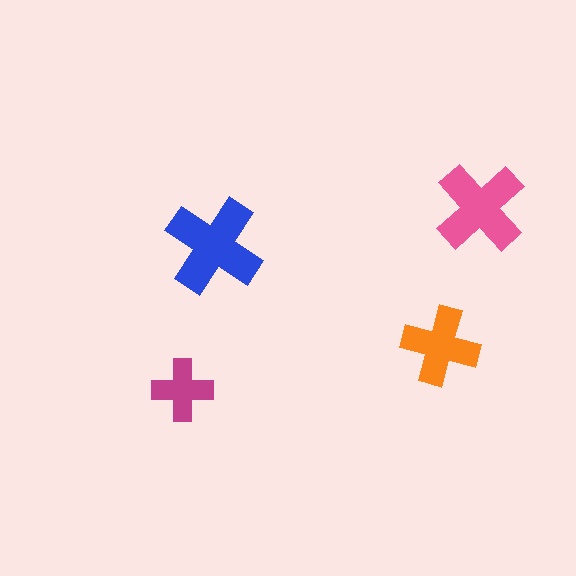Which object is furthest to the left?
The magenta cross is leftmost.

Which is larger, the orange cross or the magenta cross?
The orange one.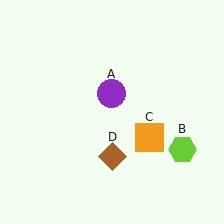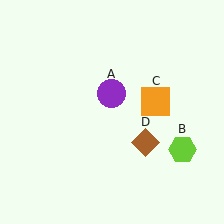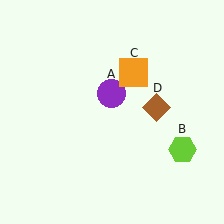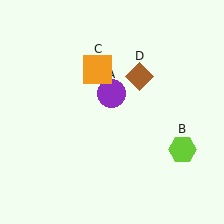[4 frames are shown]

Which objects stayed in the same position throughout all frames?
Purple circle (object A) and lime hexagon (object B) remained stationary.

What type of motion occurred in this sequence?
The orange square (object C), brown diamond (object D) rotated counterclockwise around the center of the scene.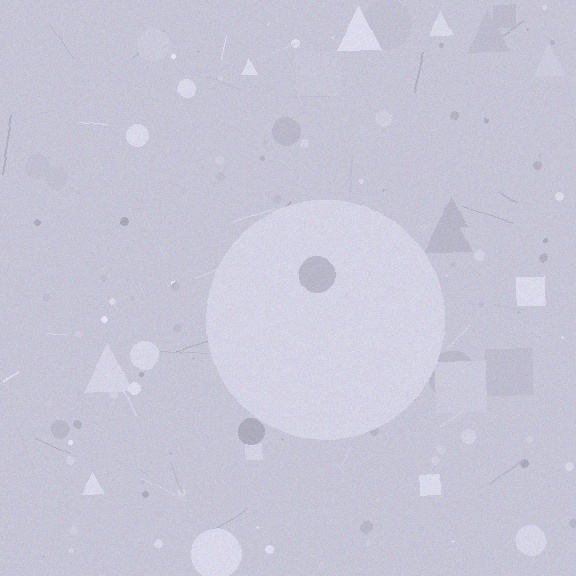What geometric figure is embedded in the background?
A circle is embedded in the background.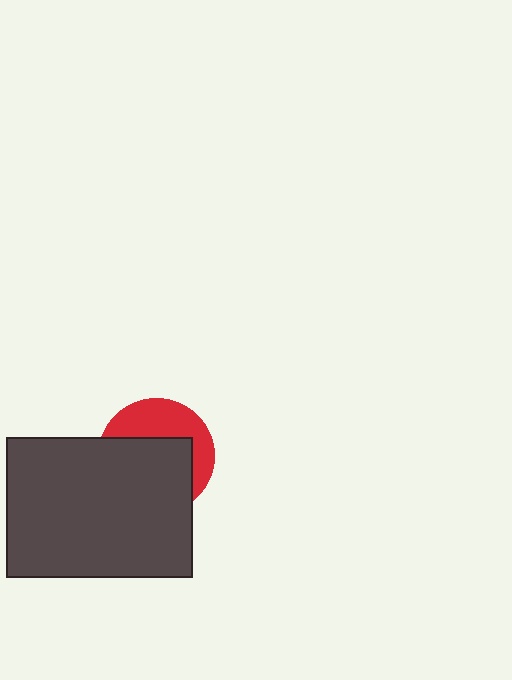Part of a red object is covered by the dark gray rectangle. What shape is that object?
It is a circle.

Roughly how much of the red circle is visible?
A small part of it is visible (roughly 40%).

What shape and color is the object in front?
The object in front is a dark gray rectangle.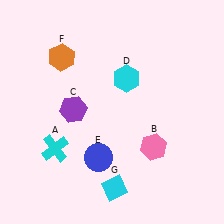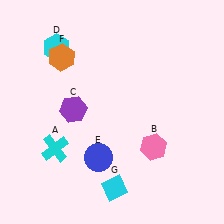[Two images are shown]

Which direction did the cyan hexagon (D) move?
The cyan hexagon (D) moved left.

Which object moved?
The cyan hexagon (D) moved left.